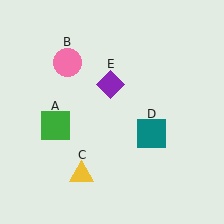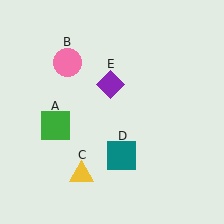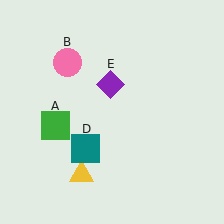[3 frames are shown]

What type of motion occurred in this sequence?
The teal square (object D) rotated clockwise around the center of the scene.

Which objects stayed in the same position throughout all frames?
Green square (object A) and pink circle (object B) and yellow triangle (object C) and purple diamond (object E) remained stationary.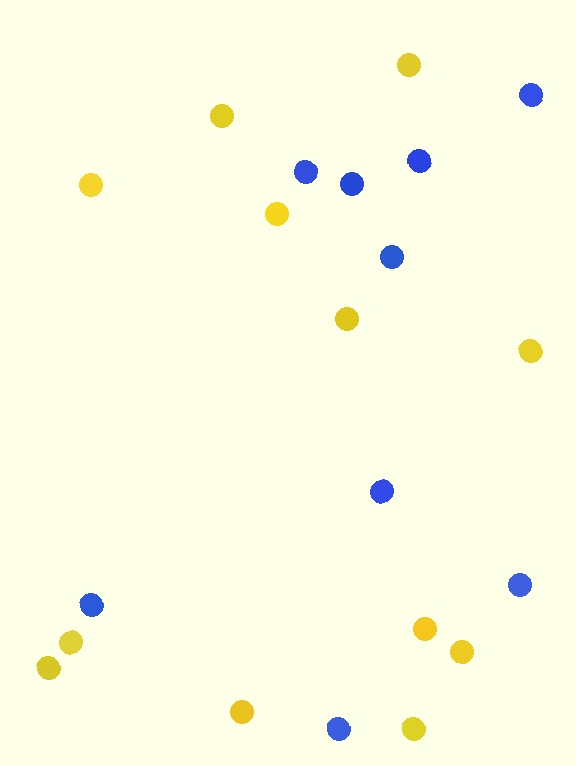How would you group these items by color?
There are 2 groups: one group of yellow circles (12) and one group of blue circles (9).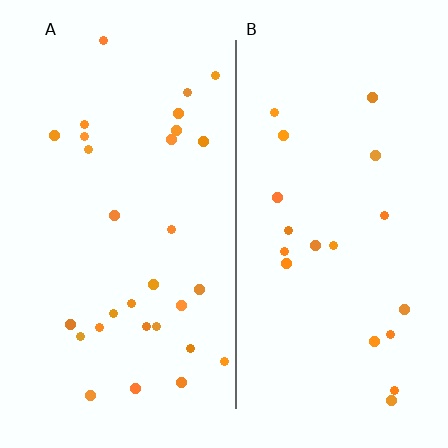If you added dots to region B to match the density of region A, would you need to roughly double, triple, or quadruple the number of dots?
Approximately double.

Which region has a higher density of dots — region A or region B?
A (the left).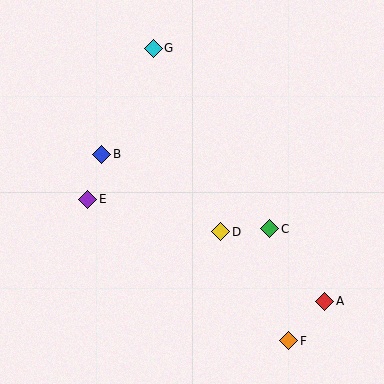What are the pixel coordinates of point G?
Point G is at (153, 48).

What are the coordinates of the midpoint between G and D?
The midpoint between G and D is at (187, 140).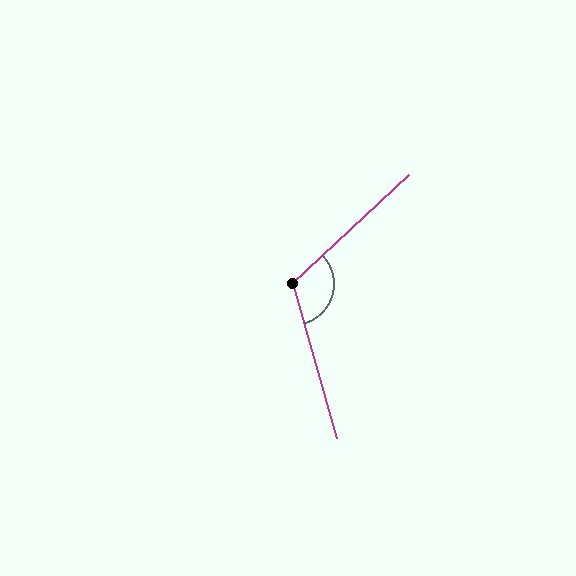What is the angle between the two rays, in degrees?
Approximately 117 degrees.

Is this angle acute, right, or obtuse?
It is obtuse.